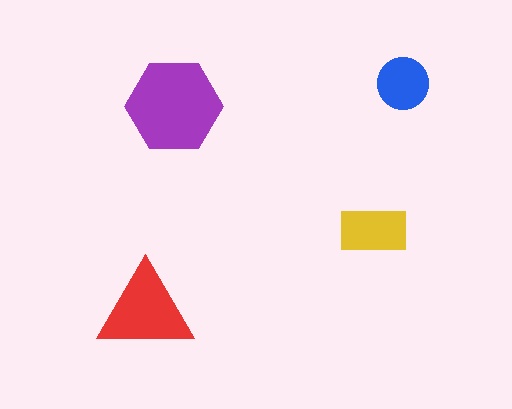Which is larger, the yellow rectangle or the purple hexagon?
The purple hexagon.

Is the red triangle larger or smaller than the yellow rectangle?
Larger.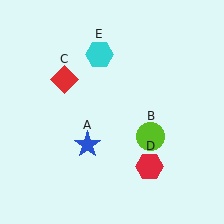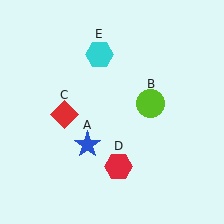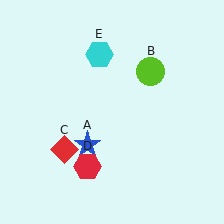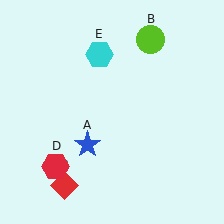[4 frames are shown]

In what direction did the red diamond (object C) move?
The red diamond (object C) moved down.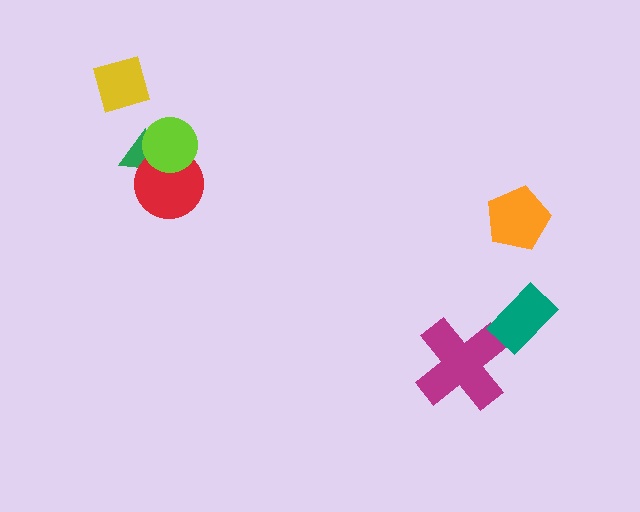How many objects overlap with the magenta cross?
0 objects overlap with the magenta cross.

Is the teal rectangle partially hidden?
No, no other shape covers it.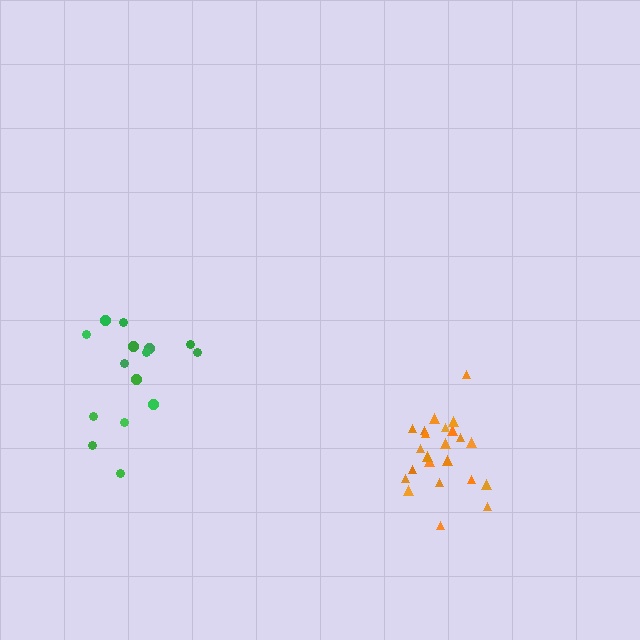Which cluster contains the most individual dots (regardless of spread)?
Orange (23).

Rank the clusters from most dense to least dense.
orange, green.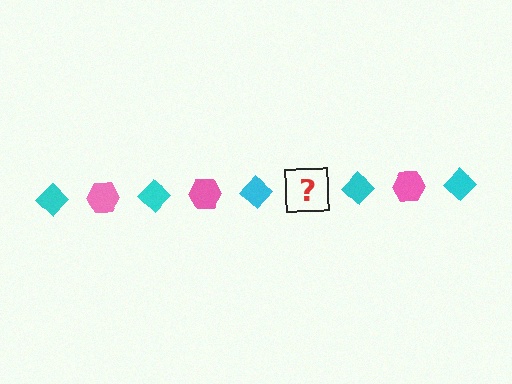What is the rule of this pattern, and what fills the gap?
The rule is that the pattern alternates between cyan diamond and pink hexagon. The gap should be filled with a pink hexagon.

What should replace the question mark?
The question mark should be replaced with a pink hexagon.